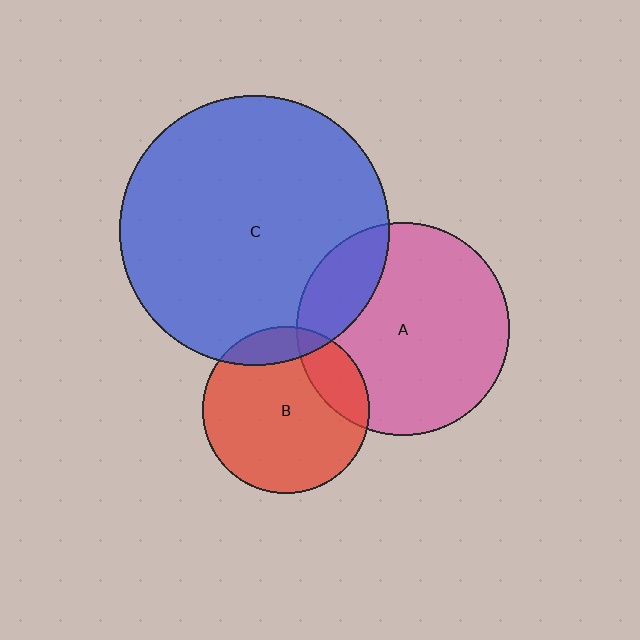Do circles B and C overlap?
Yes.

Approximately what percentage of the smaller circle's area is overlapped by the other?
Approximately 15%.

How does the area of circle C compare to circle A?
Approximately 1.6 times.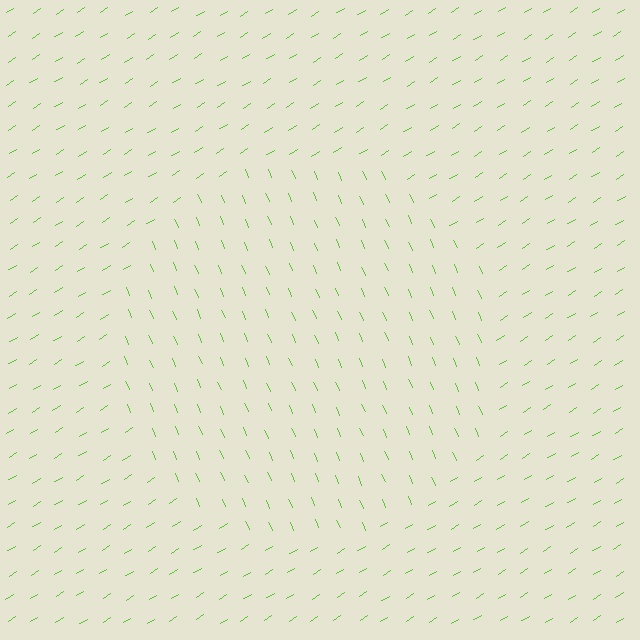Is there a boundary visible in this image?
Yes, there is a texture boundary formed by a change in line orientation.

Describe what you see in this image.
The image is filled with small lime line segments. A circle region in the image has lines oriented differently from the surrounding lines, creating a visible texture boundary.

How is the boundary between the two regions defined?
The boundary is defined purely by a change in line orientation (approximately 81 degrees difference). All lines are the same color and thickness.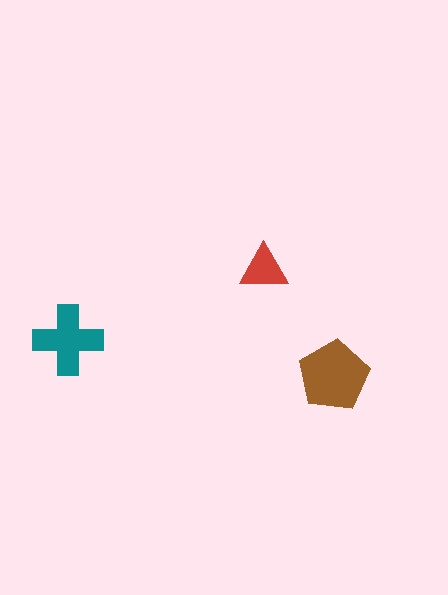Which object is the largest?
The brown pentagon.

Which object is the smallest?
The red triangle.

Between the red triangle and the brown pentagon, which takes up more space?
The brown pentagon.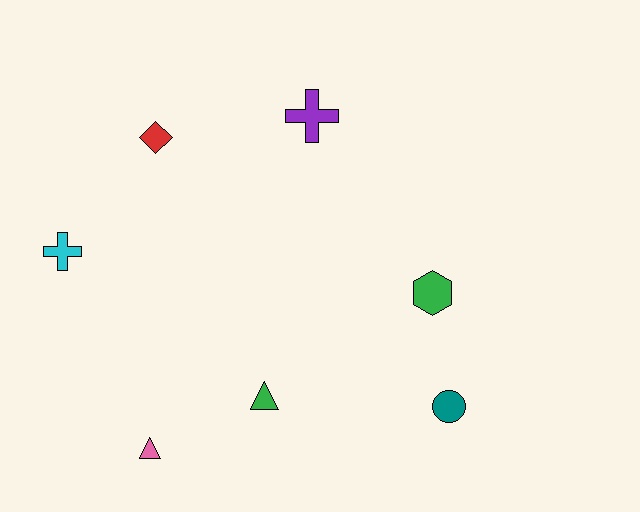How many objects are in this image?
There are 7 objects.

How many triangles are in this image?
There are 2 triangles.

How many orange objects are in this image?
There are no orange objects.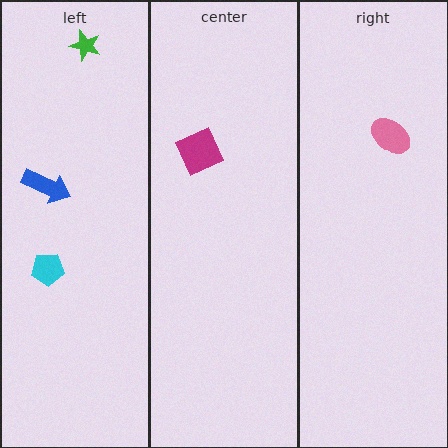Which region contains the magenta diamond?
The center region.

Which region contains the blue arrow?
The left region.